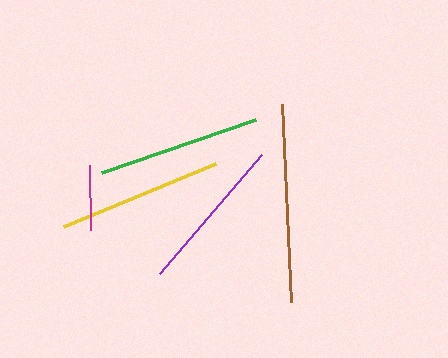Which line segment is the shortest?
The magenta line is the shortest at approximately 65 pixels.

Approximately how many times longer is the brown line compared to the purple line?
The brown line is approximately 1.3 times the length of the purple line.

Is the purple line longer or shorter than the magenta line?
The purple line is longer than the magenta line.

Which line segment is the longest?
The brown line is the longest at approximately 199 pixels.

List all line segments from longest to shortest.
From longest to shortest: brown, yellow, green, purple, magenta.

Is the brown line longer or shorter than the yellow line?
The brown line is longer than the yellow line.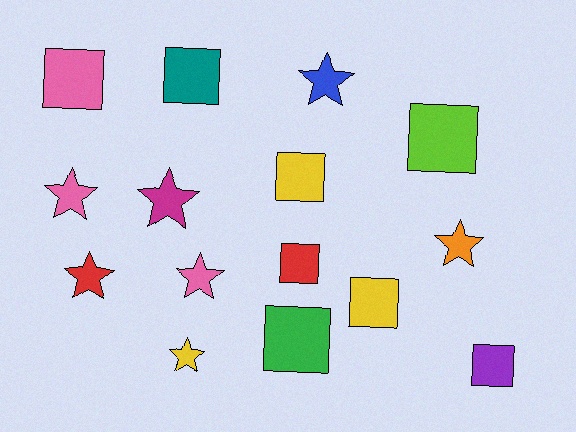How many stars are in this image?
There are 7 stars.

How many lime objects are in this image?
There is 1 lime object.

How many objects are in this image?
There are 15 objects.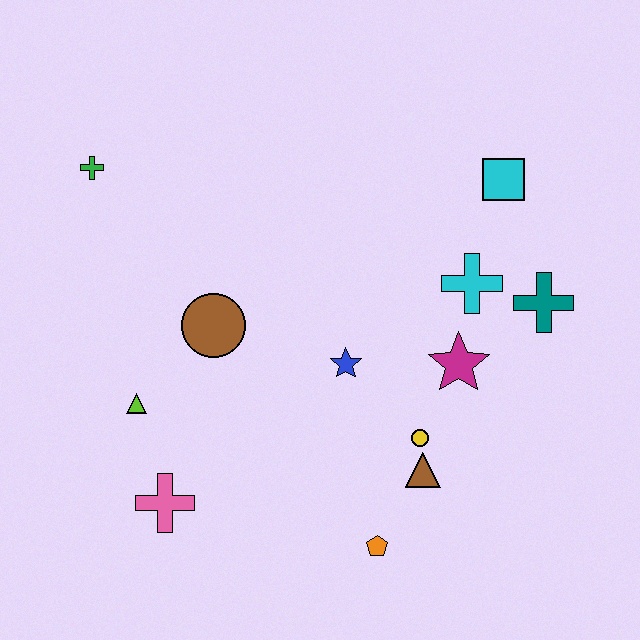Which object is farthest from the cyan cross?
The green cross is farthest from the cyan cross.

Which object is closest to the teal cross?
The cyan cross is closest to the teal cross.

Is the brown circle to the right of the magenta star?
No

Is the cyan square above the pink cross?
Yes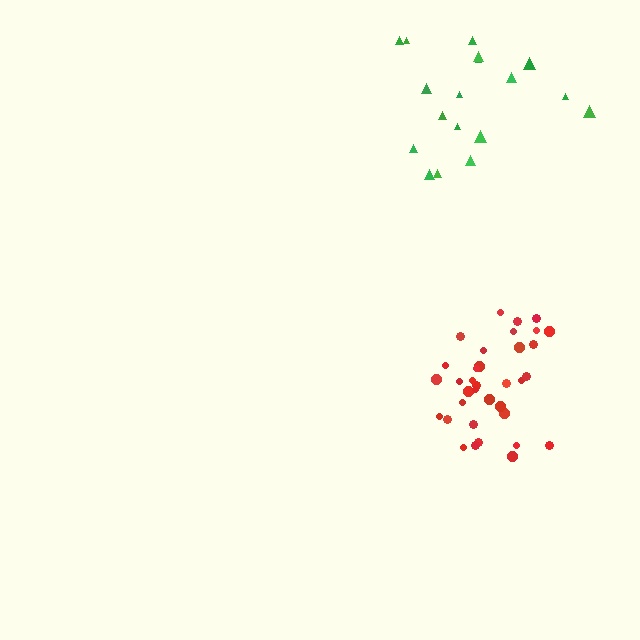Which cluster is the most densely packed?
Red.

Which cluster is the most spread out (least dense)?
Green.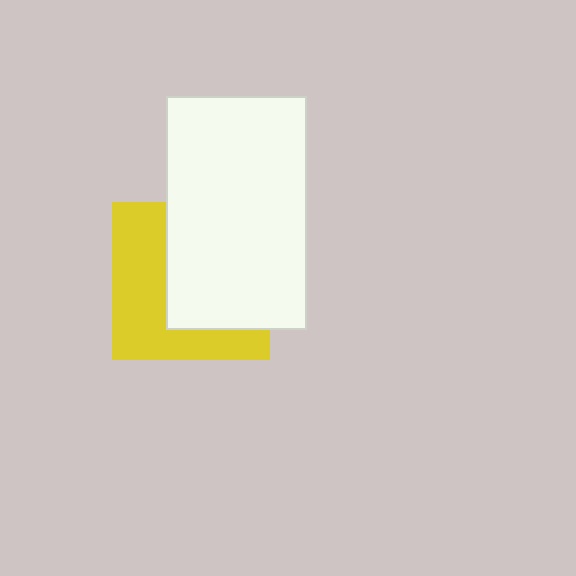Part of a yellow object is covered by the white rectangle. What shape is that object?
It is a square.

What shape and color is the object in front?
The object in front is a white rectangle.